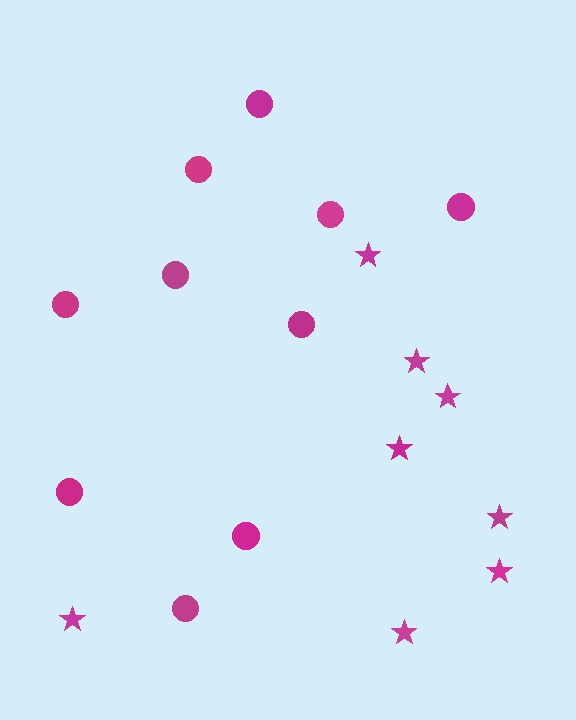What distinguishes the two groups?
There are 2 groups: one group of circles (10) and one group of stars (8).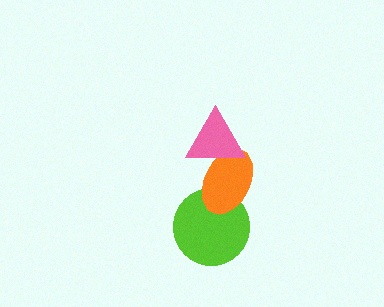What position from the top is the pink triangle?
The pink triangle is 1st from the top.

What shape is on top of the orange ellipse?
The pink triangle is on top of the orange ellipse.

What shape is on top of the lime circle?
The orange ellipse is on top of the lime circle.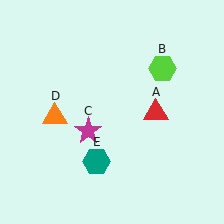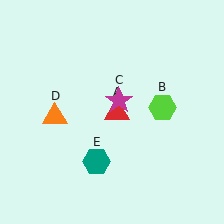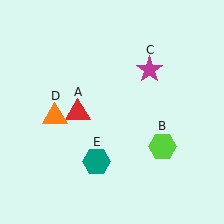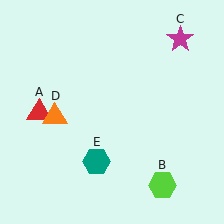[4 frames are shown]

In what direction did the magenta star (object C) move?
The magenta star (object C) moved up and to the right.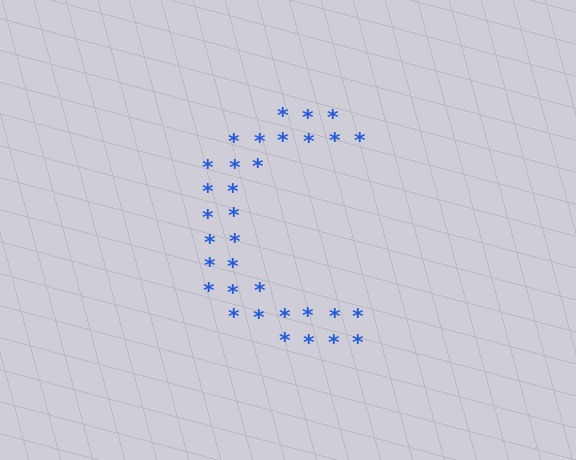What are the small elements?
The small elements are asterisks.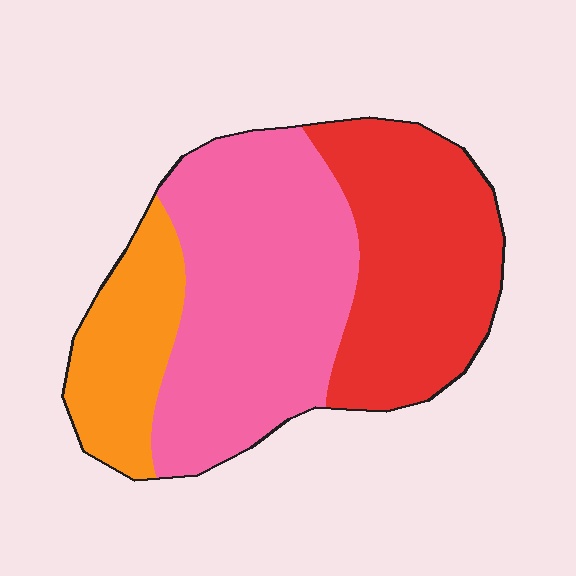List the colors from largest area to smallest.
From largest to smallest: pink, red, orange.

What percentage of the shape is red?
Red takes up about one third (1/3) of the shape.